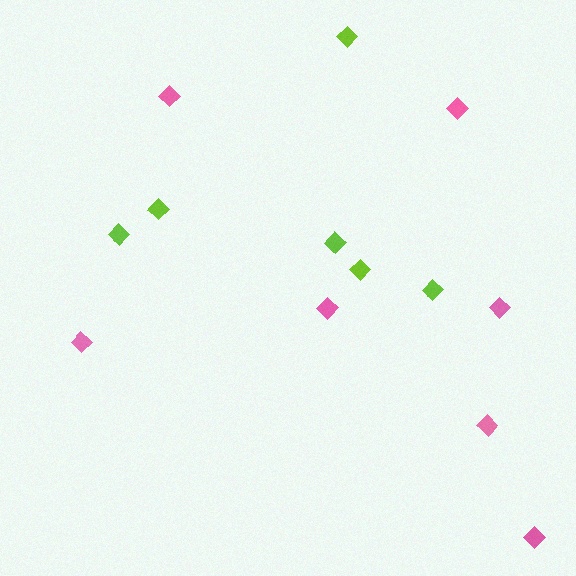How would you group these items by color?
There are 2 groups: one group of pink diamonds (7) and one group of lime diamonds (6).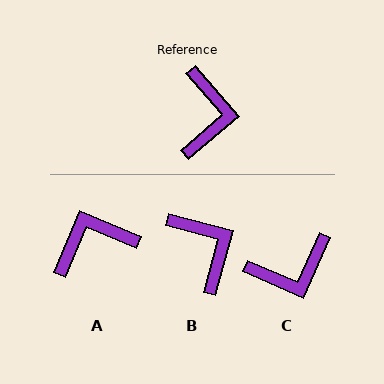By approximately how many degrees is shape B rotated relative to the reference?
Approximately 34 degrees counter-clockwise.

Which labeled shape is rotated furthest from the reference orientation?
A, about 116 degrees away.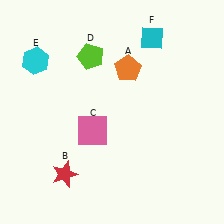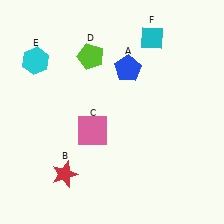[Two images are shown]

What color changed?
The pentagon (A) changed from orange in Image 1 to blue in Image 2.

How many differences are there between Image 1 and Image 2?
There is 1 difference between the two images.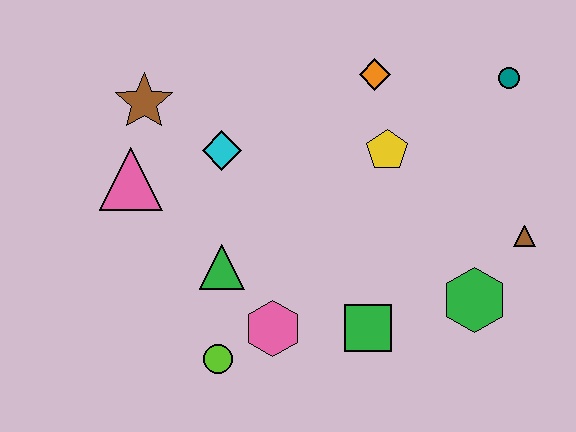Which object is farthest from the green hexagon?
The brown star is farthest from the green hexagon.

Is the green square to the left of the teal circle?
Yes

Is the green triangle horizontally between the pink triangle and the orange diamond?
Yes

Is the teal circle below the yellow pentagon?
No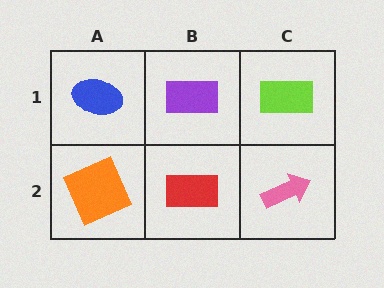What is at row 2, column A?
An orange square.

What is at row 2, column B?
A red rectangle.